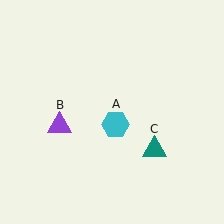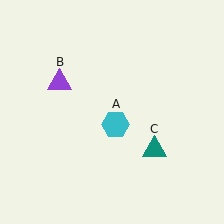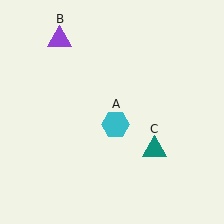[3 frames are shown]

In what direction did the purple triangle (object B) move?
The purple triangle (object B) moved up.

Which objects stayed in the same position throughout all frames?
Cyan hexagon (object A) and teal triangle (object C) remained stationary.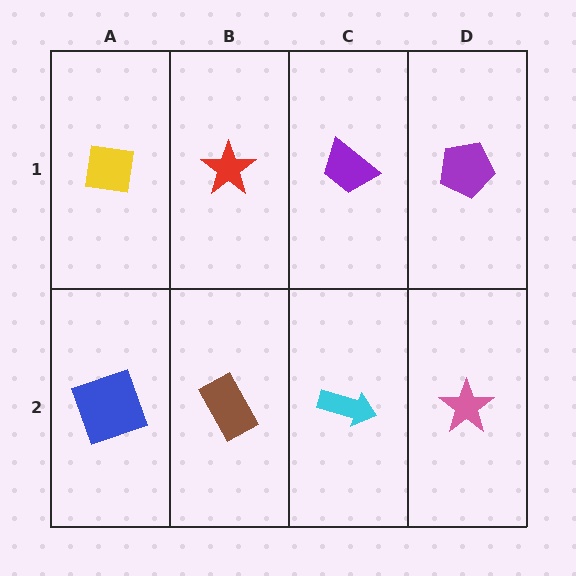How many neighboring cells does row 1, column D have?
2.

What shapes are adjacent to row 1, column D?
A pink star (row 2, column D), a purple trapezoid (row 1, column C).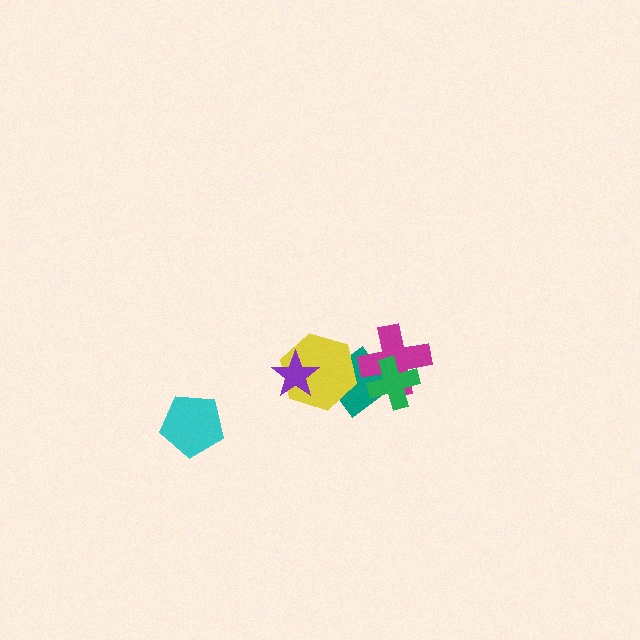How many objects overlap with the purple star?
1 object overlaps with the purple star.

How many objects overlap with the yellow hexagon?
2 objects overlap with the yellow hexagon.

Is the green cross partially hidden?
No, no other shape covers it.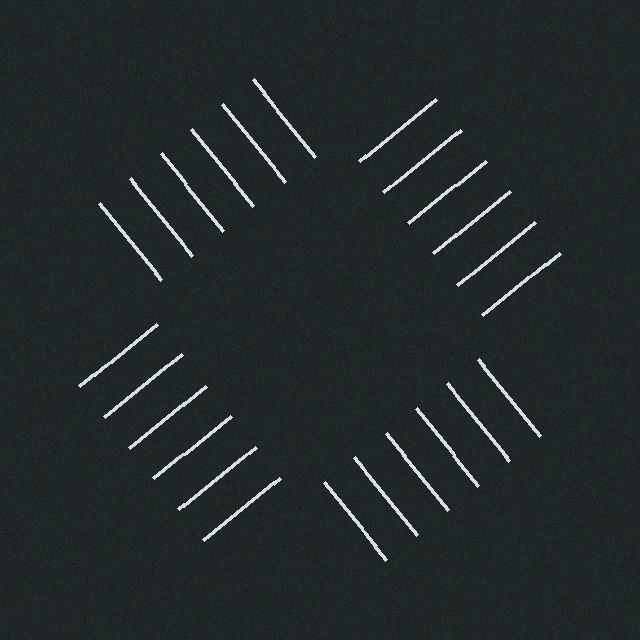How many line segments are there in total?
24 — 6 along each of the 4 edges.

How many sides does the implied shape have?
4 sides — the line-ends trace a square.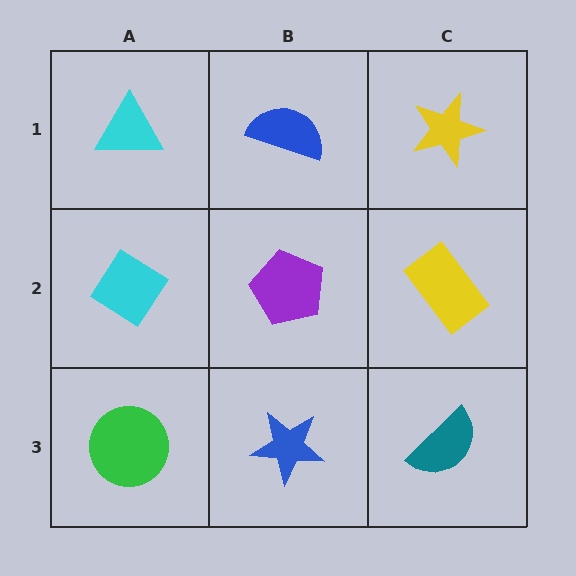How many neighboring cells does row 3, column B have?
3.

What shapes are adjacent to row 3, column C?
A yellow rectangle (row 2, column C), a blue star (row 3, column B).